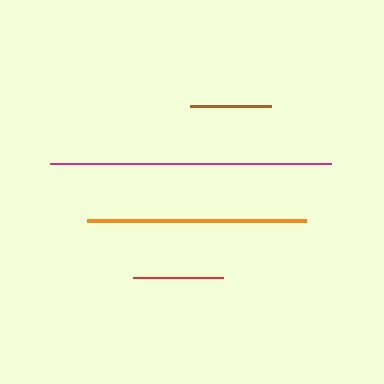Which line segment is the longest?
The magenta line is the longest at approximately 280 pixels.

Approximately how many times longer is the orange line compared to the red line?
The orange line is approximately 2.4 times the length of the red line.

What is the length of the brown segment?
The brown segment is approximately 81 pixels long.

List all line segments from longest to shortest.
From longest to shortest: magenta, orange, red, brown.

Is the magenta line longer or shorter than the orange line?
The magenta line is longer than the orange line.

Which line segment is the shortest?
The brown line is the shortest at approximately 81 pixels.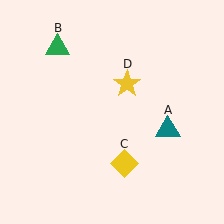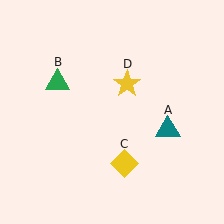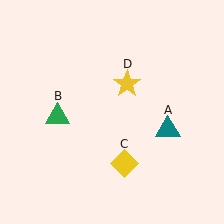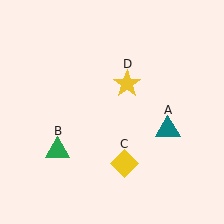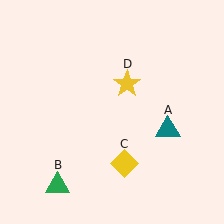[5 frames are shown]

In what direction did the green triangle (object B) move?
The green triangle (object B) moved down.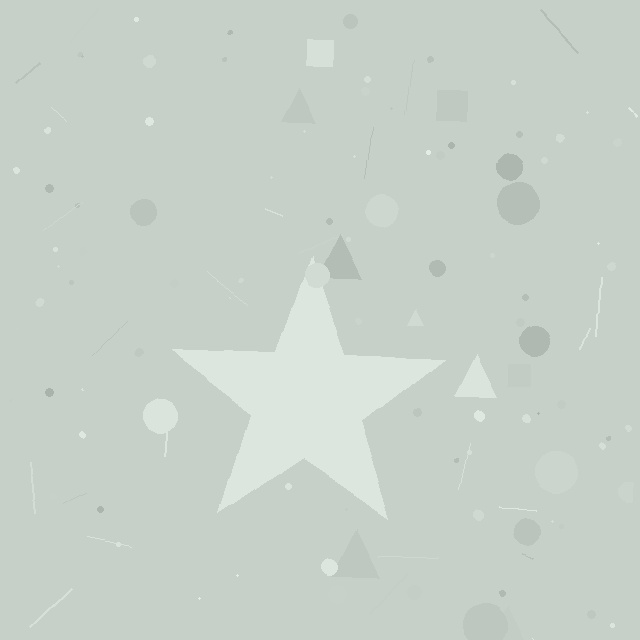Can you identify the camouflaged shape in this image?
The camouflaged shape is a star.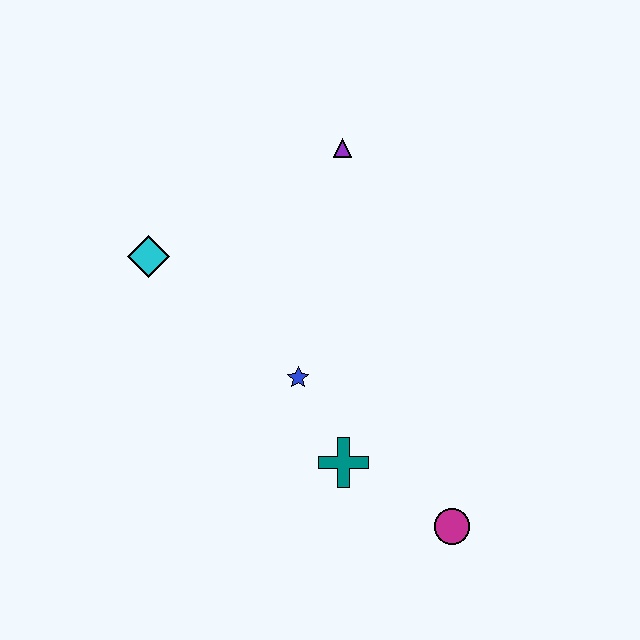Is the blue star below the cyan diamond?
Yes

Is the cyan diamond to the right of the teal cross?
No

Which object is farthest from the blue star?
The purple triangle is farthest from the blue star.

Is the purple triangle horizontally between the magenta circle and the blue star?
Yes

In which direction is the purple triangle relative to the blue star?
The purple triangle is above the blue star.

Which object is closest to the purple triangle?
The cyan diamond is closest to the purple triangle.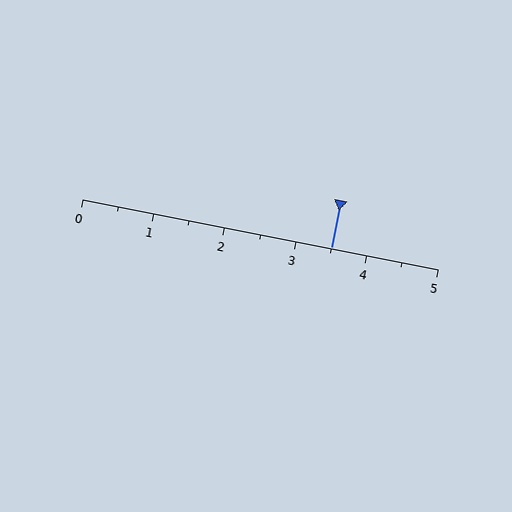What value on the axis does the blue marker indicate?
The marker indicates approximately 3.5.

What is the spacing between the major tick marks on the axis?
The major ticks are spaced 1 apart.